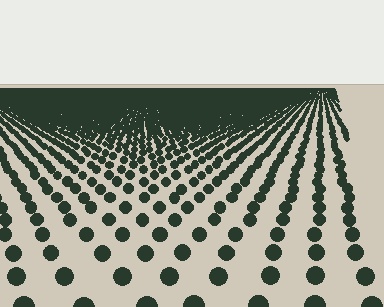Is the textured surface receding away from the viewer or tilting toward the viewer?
The surface is receding away from the viewer. Texture elements get smaller and denser toward the top.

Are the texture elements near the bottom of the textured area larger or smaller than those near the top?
Larger. Near the bottom, elements are closer to the viewer and appear at a bigger on-screen size.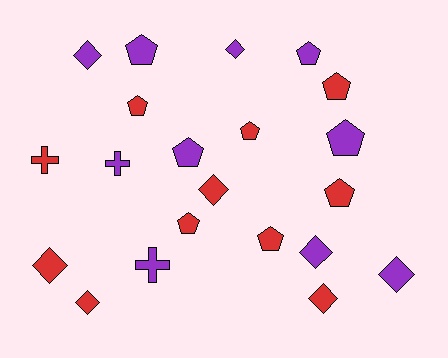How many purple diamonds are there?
There are 4 purple diamonds.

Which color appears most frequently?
Red, with 11 objects.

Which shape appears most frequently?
Pentagon, with 10 objects.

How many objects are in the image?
There are 21 objects.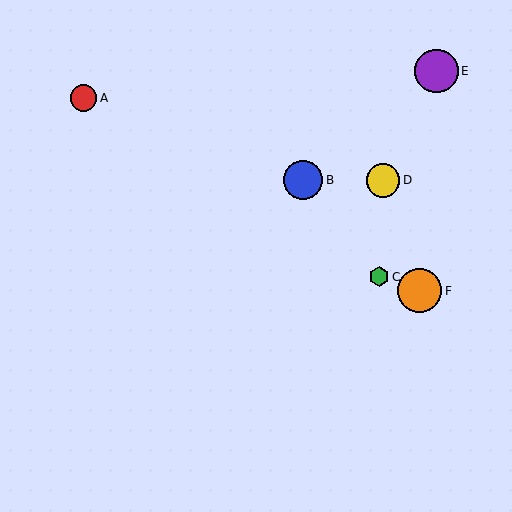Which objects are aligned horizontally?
Objects B, D are aligned horizontally.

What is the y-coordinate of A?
Object A is at y≈98.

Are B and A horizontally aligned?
No, B is at y≈180 and A is at y≈98.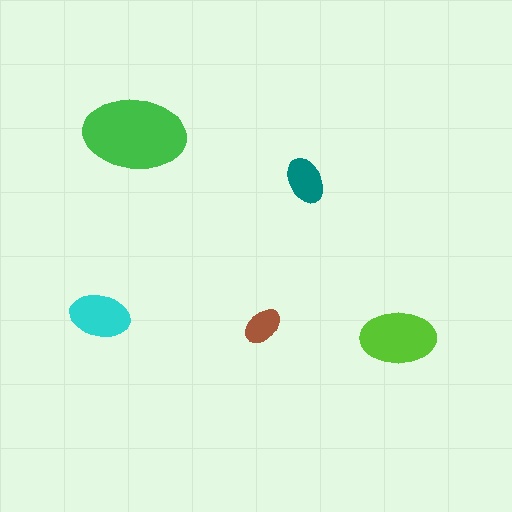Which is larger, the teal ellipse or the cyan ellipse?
The cyan one.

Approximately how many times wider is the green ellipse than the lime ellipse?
About 1.5 times wider.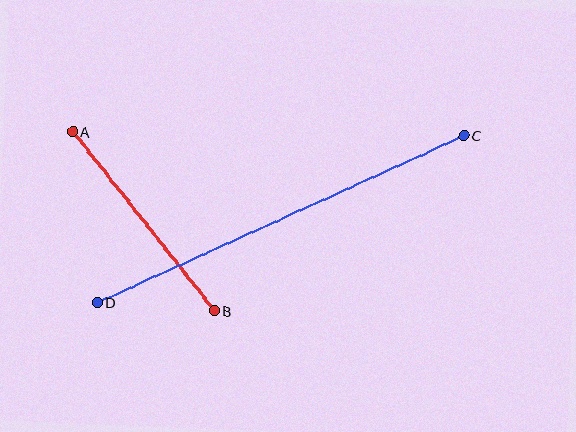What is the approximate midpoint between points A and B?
The midpoint is at approximately (143, 221) pixels.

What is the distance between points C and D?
The distance is approximately 403 pixels.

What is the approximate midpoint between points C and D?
The midpoint is at approximately (281, 219) pixels.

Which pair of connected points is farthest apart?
Points C and D are farthest apart.